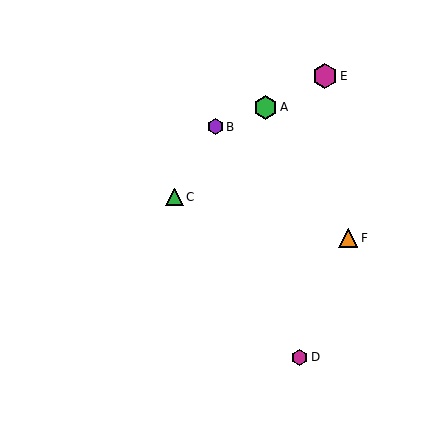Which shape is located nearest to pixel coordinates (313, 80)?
The magenta hexagon (labeled E) at (325, 76) is nearest to that location.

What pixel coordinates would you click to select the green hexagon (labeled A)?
Click at (266, 107) to select the green hexagon A.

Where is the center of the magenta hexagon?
The center of the magenta hexagon is at (299, 357).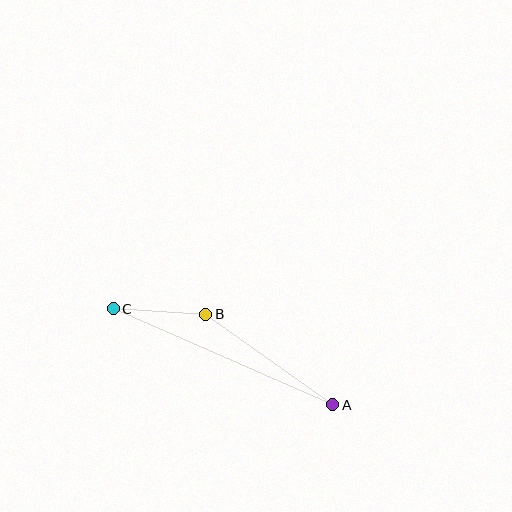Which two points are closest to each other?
Points B and C are closest to each other.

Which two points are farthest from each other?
Points A and C are farthest from each other.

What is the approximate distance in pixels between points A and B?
The distance between A and B is approximately 156 pixels.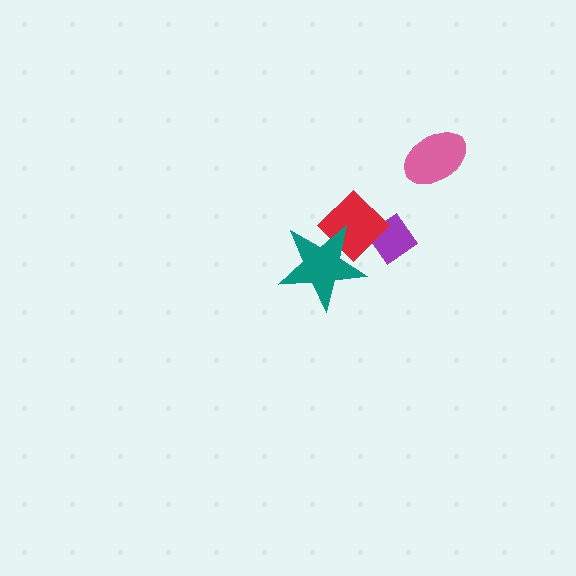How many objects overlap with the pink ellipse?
0 objects overlap with the pink ellipse.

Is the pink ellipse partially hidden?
No, no other shape covers it.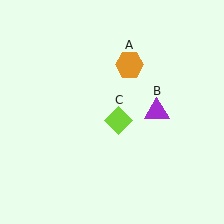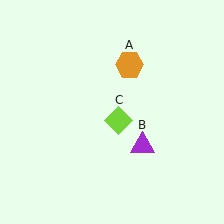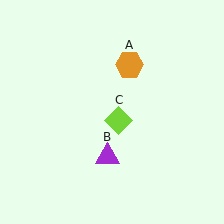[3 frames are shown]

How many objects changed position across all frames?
1 object changed position: purple triangle (object B).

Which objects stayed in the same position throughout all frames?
Orange hexagon (object A) and lime diamond (object C) remained stationary.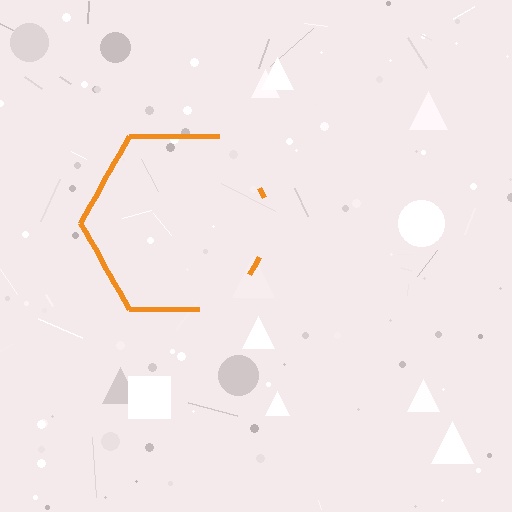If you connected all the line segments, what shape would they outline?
They would outline a hexagon.